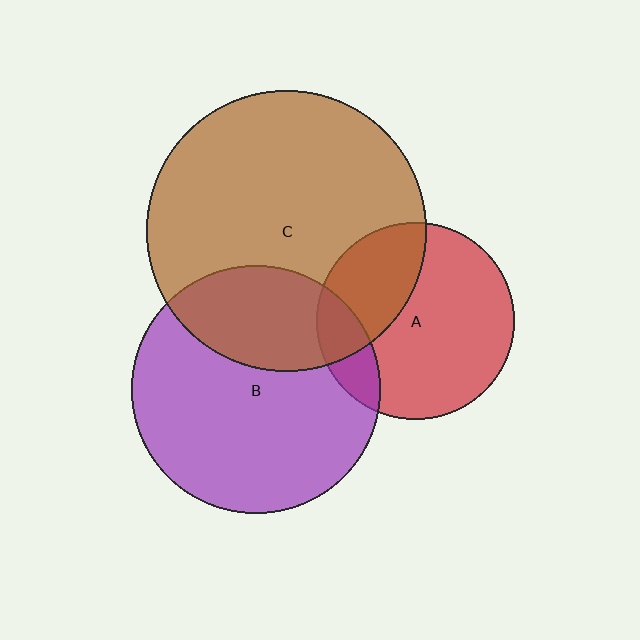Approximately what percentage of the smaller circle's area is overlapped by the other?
Approximately 30%.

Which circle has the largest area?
Circle C (brown).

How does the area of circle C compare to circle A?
Approximately 2.0 times.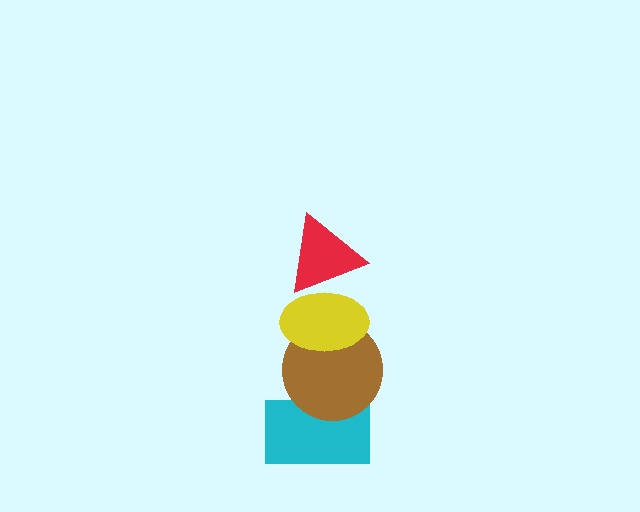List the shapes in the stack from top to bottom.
From top to bottom: the red triangle, the yellow ellipse, the brown circle, the cyan rectangle.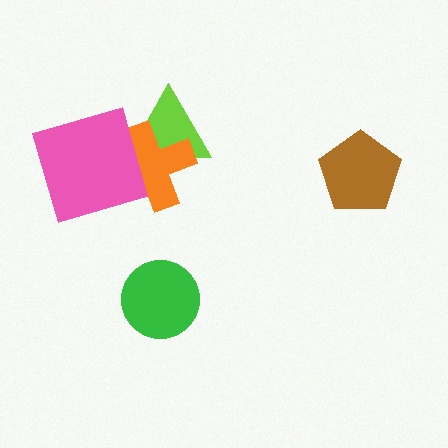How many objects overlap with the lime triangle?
2 objects overlap with the lime triangle.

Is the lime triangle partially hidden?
Yes, it is partially covered by another shape.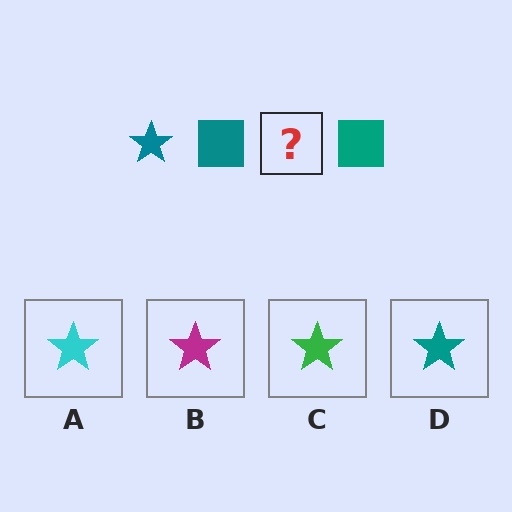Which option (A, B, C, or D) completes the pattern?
D.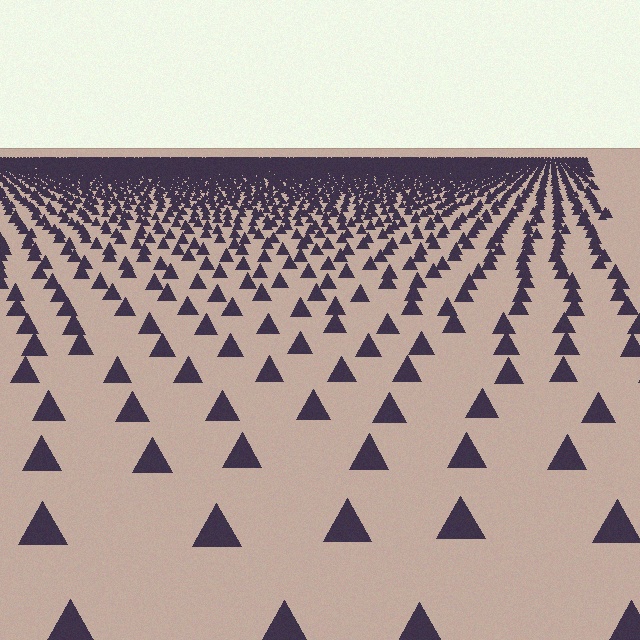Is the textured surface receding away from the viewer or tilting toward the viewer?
The surface is receding away from the viewer. Texture elements get smaller and denser toward the top.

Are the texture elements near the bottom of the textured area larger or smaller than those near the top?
Larger. Near the bottom, elements are closer to the viewer and appear at a bigger on-screen size.